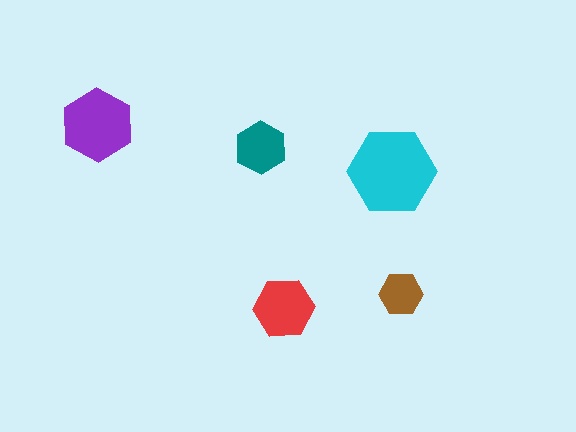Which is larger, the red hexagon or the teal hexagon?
The red one.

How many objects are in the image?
There are 5 objects in the image.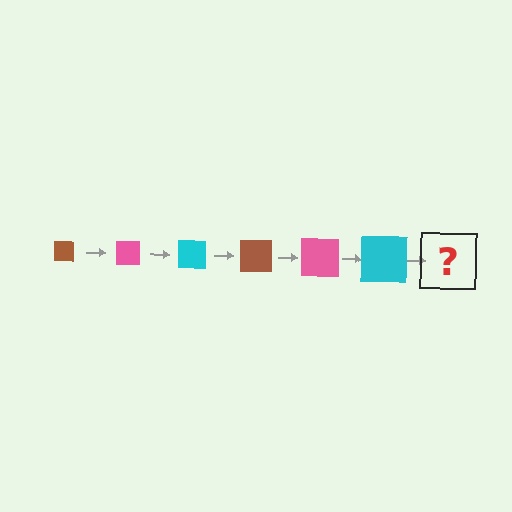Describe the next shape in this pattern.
It should be a brown square, larger than the previous one.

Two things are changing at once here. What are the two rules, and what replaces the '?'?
The two rules are that the square grows larger each step and the color cycles through brown, pink, and cyan. The '?' should be a brown square, larger than the previous one.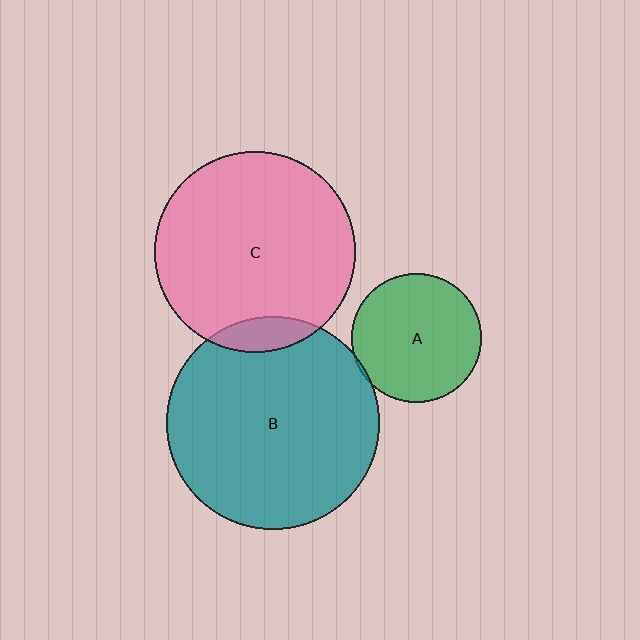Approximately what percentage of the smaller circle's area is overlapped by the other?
Approximately 5%.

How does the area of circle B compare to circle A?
Approximately 2.7 times.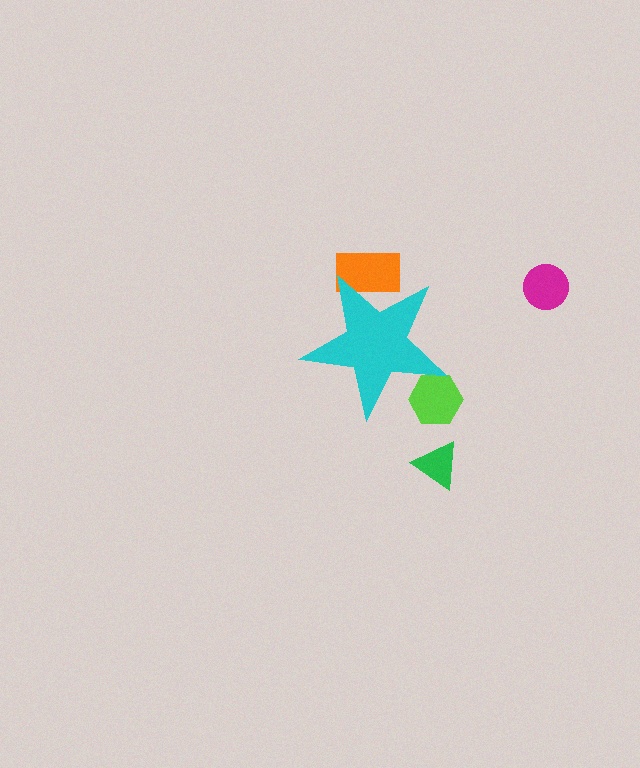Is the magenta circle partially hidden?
No, the magenta circle is fully visible.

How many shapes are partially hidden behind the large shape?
2 shapes are partially hidden.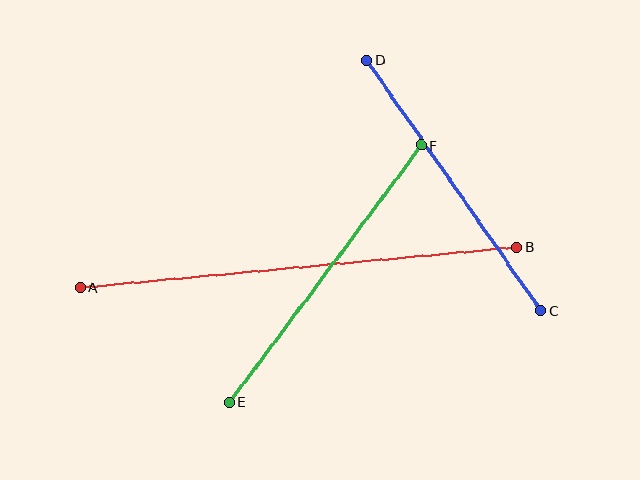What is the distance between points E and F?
The distance is approximately 321 pixels.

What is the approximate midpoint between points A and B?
The midpoint is at approximately (298, 267) pixels.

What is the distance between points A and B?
The distance is approximately 438 pixels.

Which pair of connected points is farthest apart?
Points A and B are farthest apart.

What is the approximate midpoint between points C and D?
The midpoint is at approximately (454, 185) pixels.